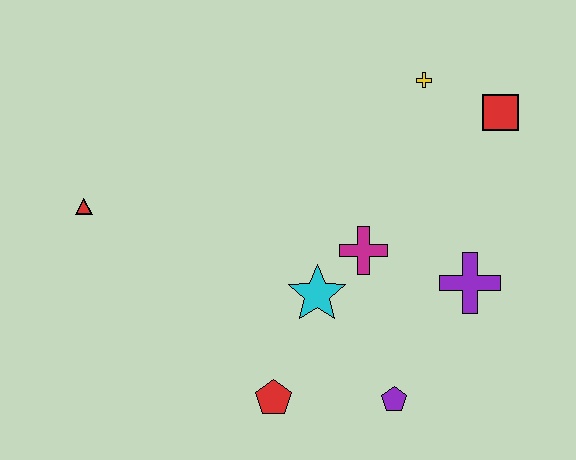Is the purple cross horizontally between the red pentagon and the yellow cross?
No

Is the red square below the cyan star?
No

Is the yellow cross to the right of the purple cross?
No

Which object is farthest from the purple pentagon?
The red triangle is farthest from the purple pentagon.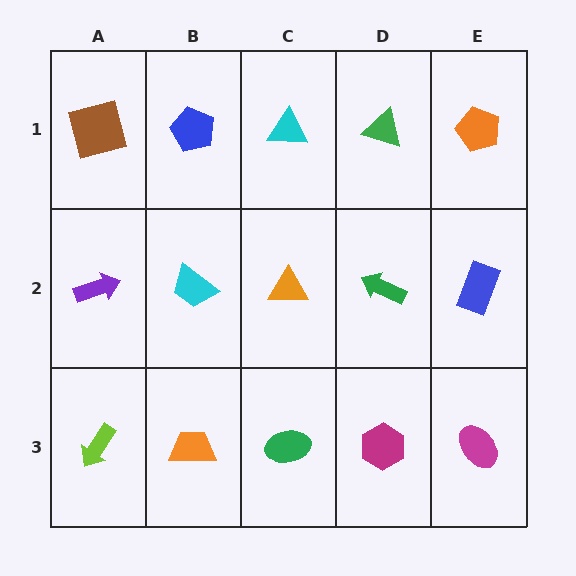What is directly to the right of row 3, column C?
A magenta hexagon.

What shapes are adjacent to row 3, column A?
A purple arrow (row 2, column A), an orange trapezoid (row 3, column B).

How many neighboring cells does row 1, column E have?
2.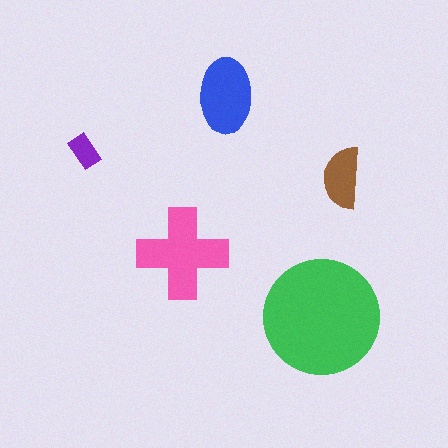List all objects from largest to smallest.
The green circle, the pink cross, the blue ellipse, the brown semicircle, the purple rectangle.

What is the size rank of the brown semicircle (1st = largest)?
4th.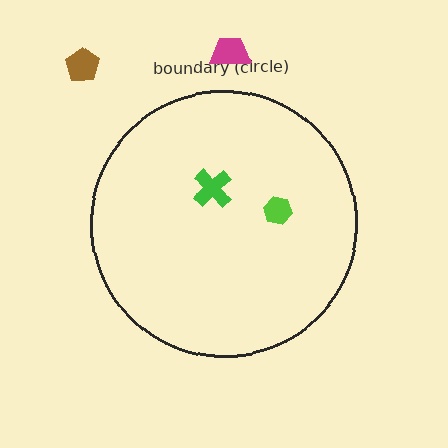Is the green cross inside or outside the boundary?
Inside.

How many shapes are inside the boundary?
2 inside, 2 outside.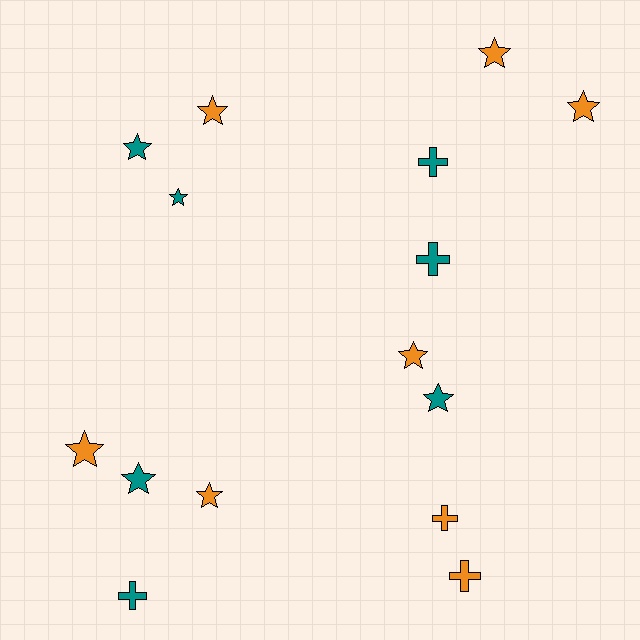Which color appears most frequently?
Orange, with 8 objects.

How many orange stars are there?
There are 6 orange stars.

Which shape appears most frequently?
Star, with 10 objects.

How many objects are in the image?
There are 15 objects.